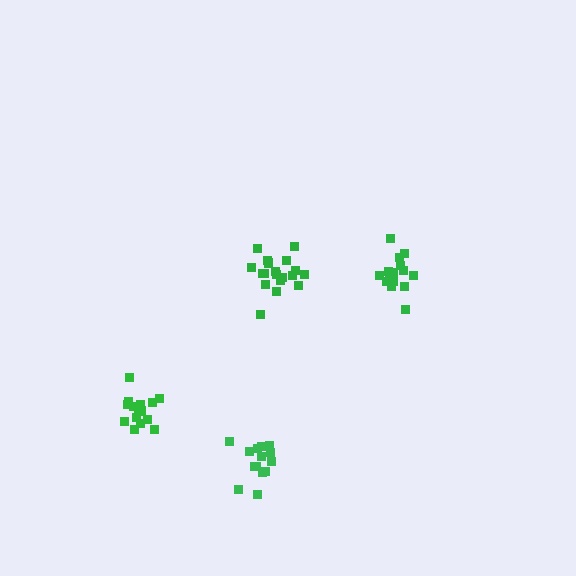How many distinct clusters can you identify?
There are 4 distinct clusters.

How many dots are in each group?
Group 1: 14 dots, Group 2: 16 dots, Group 3: 19 dots, Group 4: 15 dots (64 total).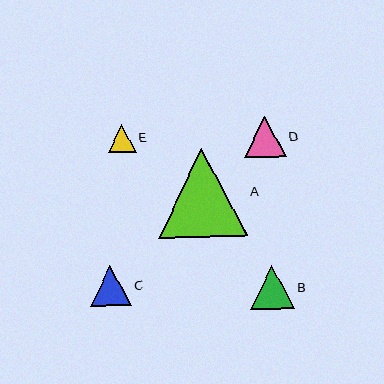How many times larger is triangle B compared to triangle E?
Triangle B is approximately 1.6 times the size of triangle E.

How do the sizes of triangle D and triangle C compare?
Triangle D and triangle C are approximately the same size.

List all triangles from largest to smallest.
From largest to smallest: A, B, D, C, E.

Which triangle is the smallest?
Triangle E is the smallest with a size of approximately 28 pixels.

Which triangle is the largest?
Triangle A is the largest with a size of approximately 89 pixels.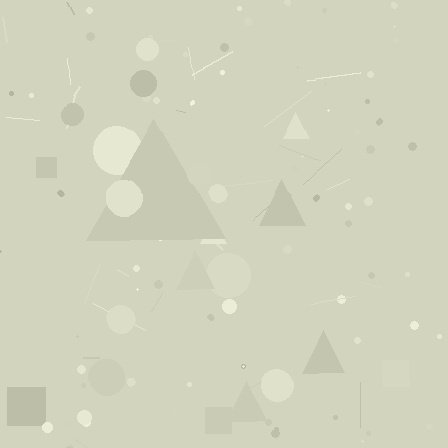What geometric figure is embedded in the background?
A triangle is embedded in the background.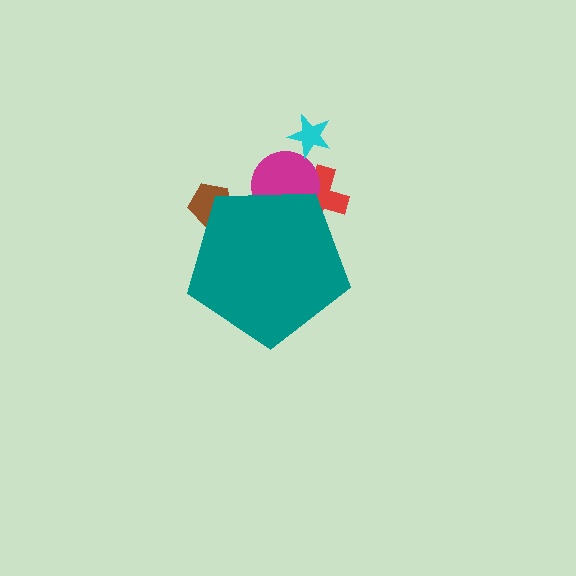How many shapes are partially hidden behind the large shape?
3 shapes are partially hidden.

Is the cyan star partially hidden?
No, the cyan star is fully visible.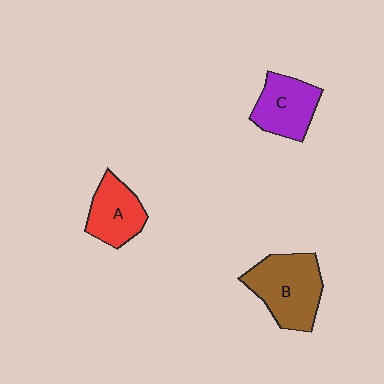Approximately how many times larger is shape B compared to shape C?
Approximately 1.4 times.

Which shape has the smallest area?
Shape A (red).